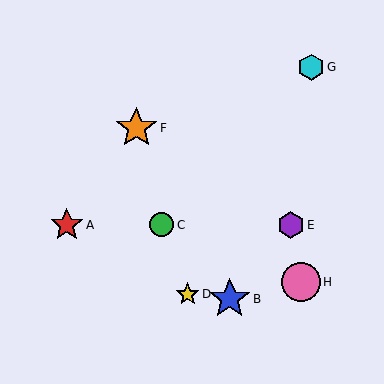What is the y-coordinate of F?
Object F is at y≈128.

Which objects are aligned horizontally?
Objects A, C, E are aligned horizontally.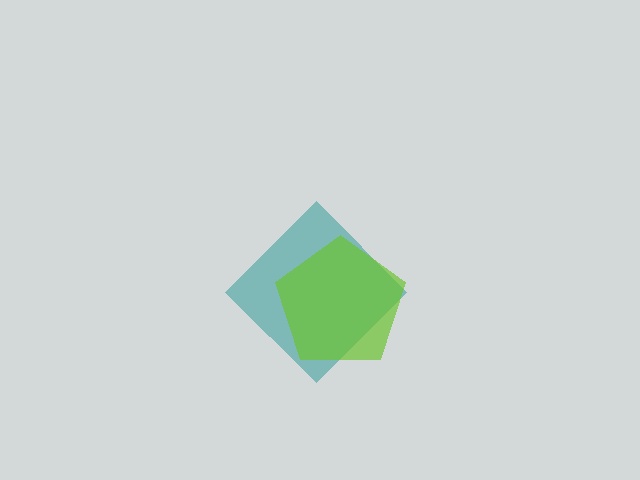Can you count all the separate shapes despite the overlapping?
Yes, there are 2 separate shapes.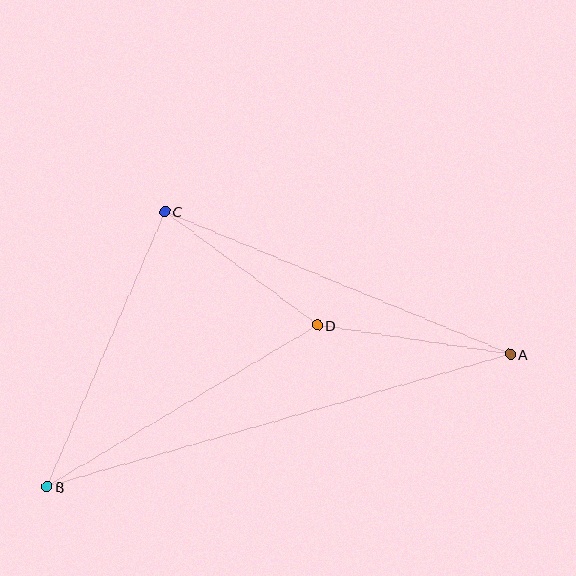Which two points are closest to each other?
Points C and D are closest to each other.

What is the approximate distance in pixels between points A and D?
The distance between A and D is approximately 195 pixels.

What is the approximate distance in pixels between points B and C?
The distance between B and C is approximately 299 pixels.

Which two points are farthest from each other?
Points A and B are farthest from each other.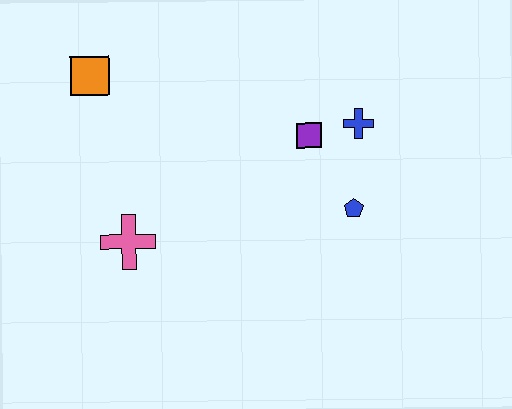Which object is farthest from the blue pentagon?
The orange square is farthest from the blue pentagon.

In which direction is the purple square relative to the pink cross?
The purple square is to the right of the pink cross.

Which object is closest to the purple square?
The blue cross is closest to the purple square.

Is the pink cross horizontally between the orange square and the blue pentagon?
Yes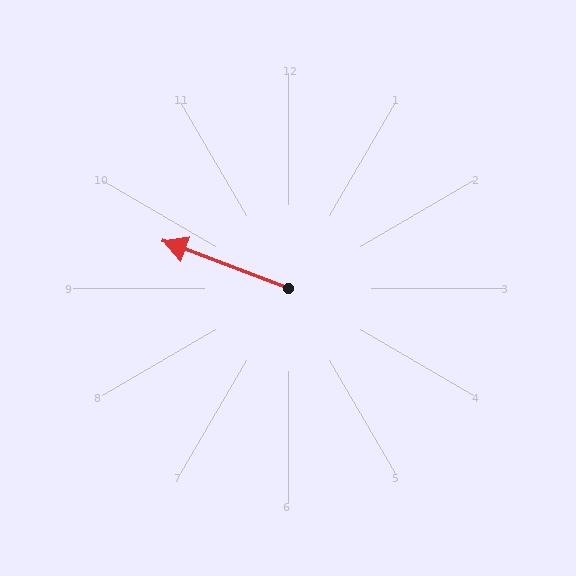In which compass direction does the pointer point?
West.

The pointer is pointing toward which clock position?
Roughly 10 o'clock.